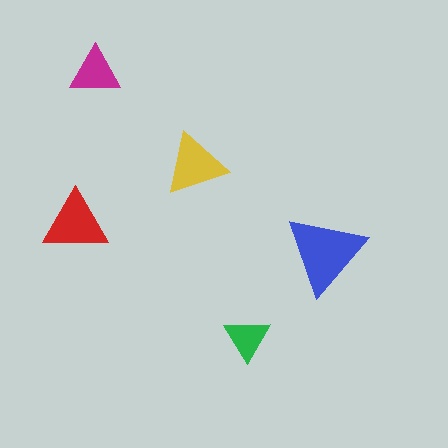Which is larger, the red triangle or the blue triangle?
The blue one.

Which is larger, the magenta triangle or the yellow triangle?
The yellow one.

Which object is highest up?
The magenta triangle is topmost.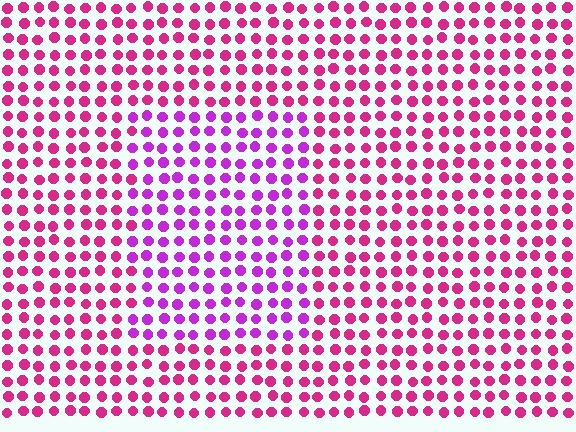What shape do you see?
I see a rectangle.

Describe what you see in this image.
The image is filled with small magenta elements in a uniform arrangement. A rectangle-shaped region is visible where the elements are tinted to a slightly different hue, forming a subtle color boundary.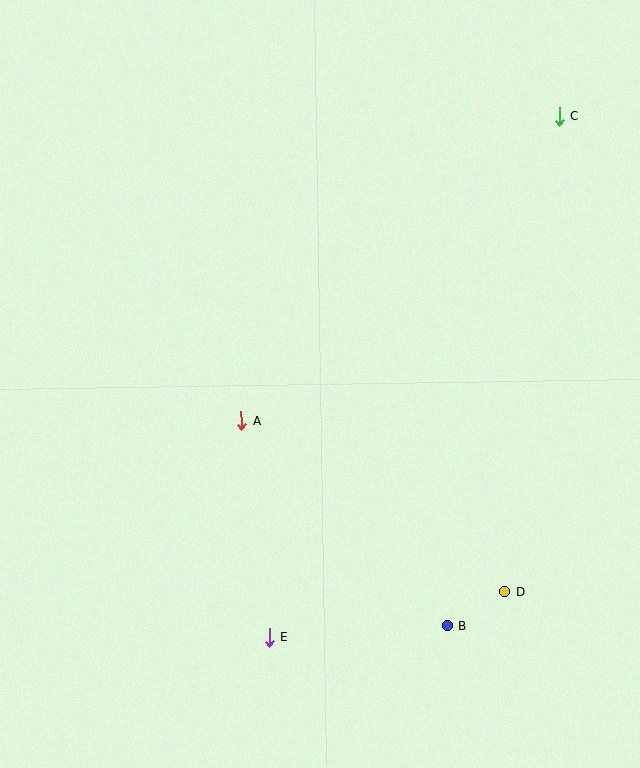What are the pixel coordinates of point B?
Point B is at (447, 626).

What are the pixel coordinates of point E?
Point E is at (269, 637).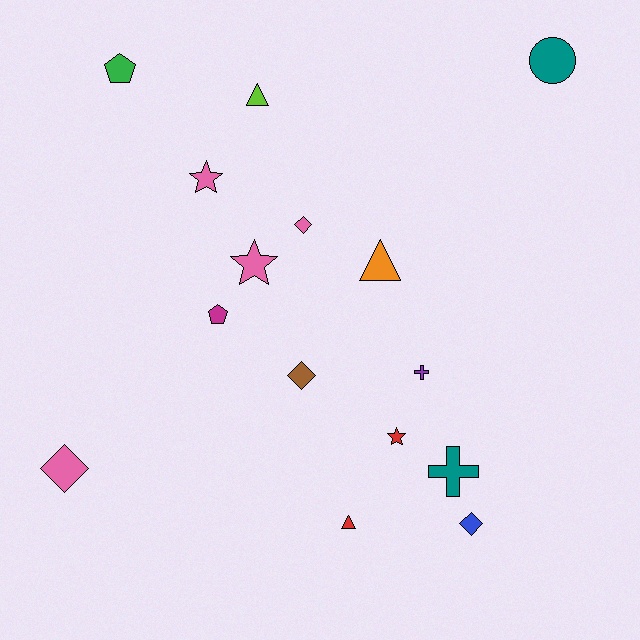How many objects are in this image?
There are 15 objects.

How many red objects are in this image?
There are 2 red objects.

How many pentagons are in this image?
There are 2 pentagons.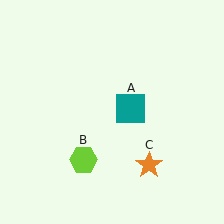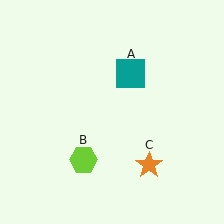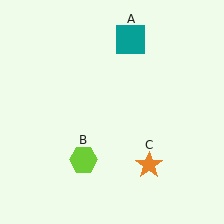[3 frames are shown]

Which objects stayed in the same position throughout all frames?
Lime hexagon (object B) and orange star (object C) remained stationary.